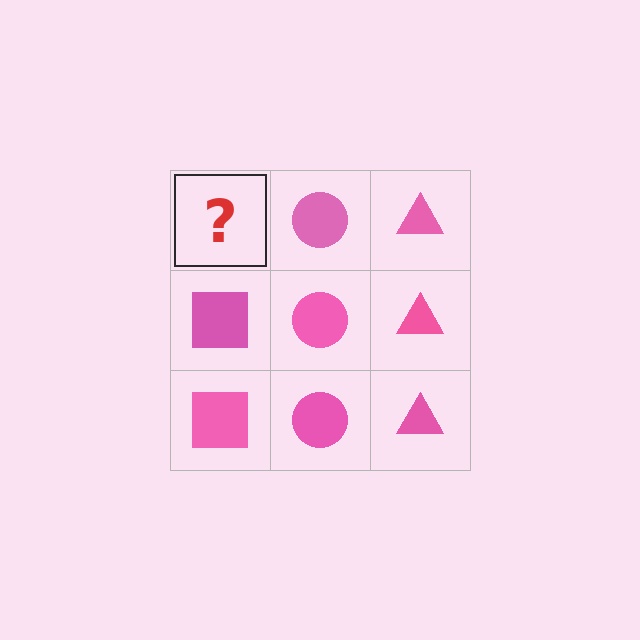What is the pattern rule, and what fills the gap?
The rule is that each column has a consistent shape. The gap should be filled with a pink square.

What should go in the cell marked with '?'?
The missing cell should contain a pink square.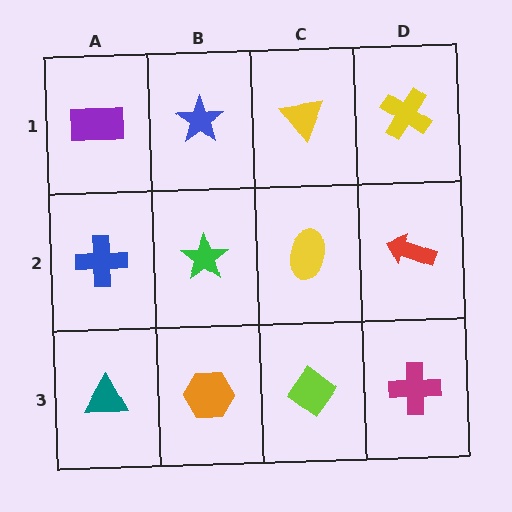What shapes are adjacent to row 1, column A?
A blue cross (row 2, column A), a blue star (row 1, column B).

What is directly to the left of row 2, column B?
A blue cross.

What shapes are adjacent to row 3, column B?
A green star (row 2, column B), a teal triangle (row 3, column A), a lime diamond (row 3, column C).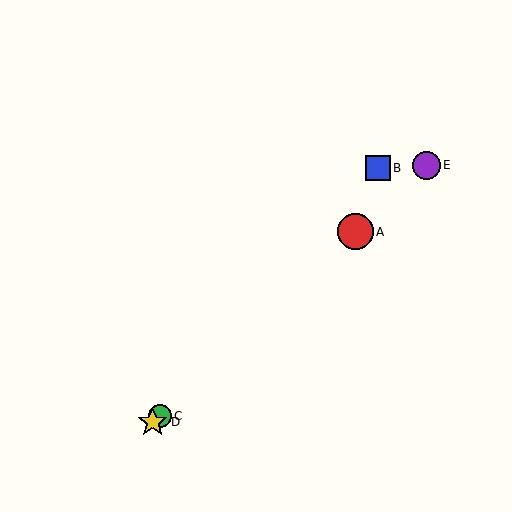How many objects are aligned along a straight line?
4 objects (A, C, D, E) are aligned along a straight line.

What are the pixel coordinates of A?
Object A is at (356, 232).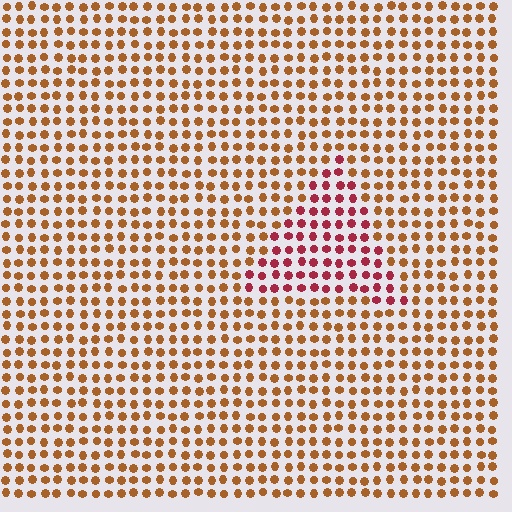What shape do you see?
I see a triangle.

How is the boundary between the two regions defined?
The boundary is defined purely by a slight shift in hue (about 42 degrees). Spacing, size, and orientation are identical on both sides.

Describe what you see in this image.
The image is filled with small brown elements in a uniform arrangement. A triangle-shaped region is visible where the elements are tinted to a slightly different hue, forming a subtle color boundary.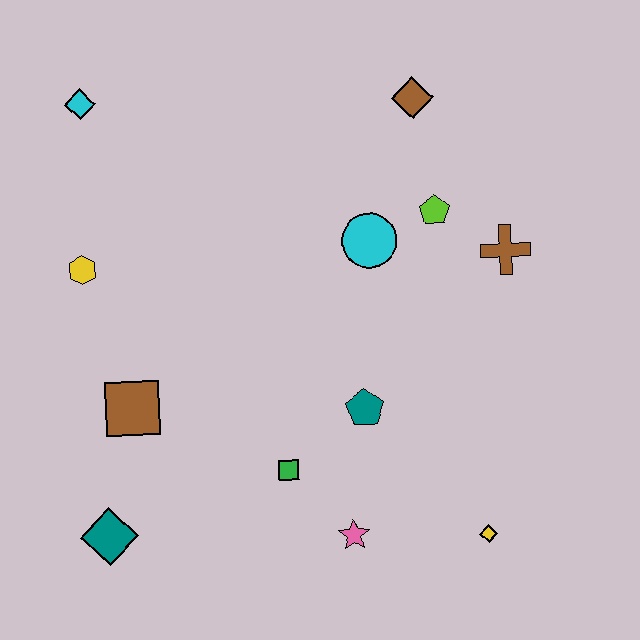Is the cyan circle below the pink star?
No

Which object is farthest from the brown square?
The brown diamond is farthest from the brown square.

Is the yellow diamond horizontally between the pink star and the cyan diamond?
No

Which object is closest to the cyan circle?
The lime pentagon is closest to the cyan circle.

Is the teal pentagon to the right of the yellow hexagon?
Yes